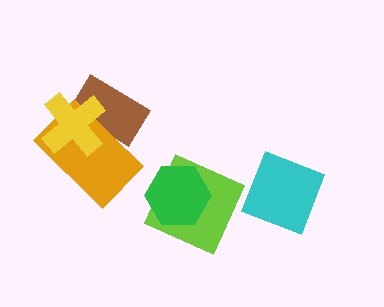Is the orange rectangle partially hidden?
Yes, it is partially covered by another shape.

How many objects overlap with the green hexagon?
1 object overlaps with the green hexagon.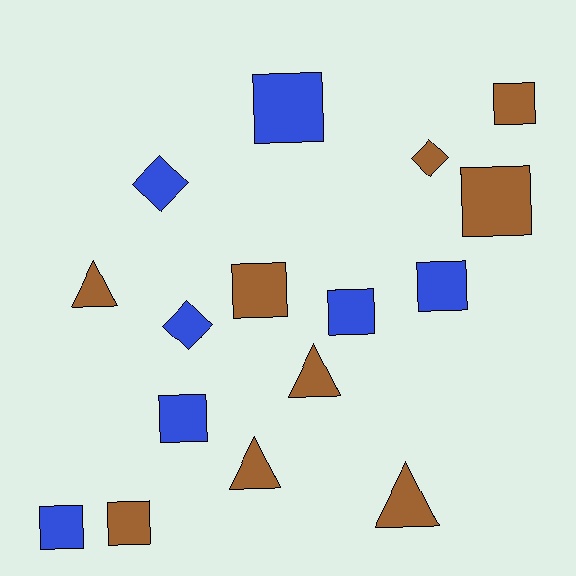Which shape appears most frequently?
Square, with 9 objects.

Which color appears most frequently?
Brown, with 9 objects.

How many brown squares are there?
There are 4 brown squares.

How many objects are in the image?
There are 16 objects.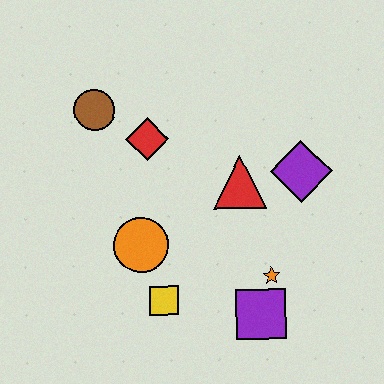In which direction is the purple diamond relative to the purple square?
The purple diamond is above the purple square.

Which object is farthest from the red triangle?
The brown circle is farthest from the red triangle.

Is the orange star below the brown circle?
Yes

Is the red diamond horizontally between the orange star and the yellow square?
No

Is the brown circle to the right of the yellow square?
No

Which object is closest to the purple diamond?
The red triangle is closest to the purple diamond.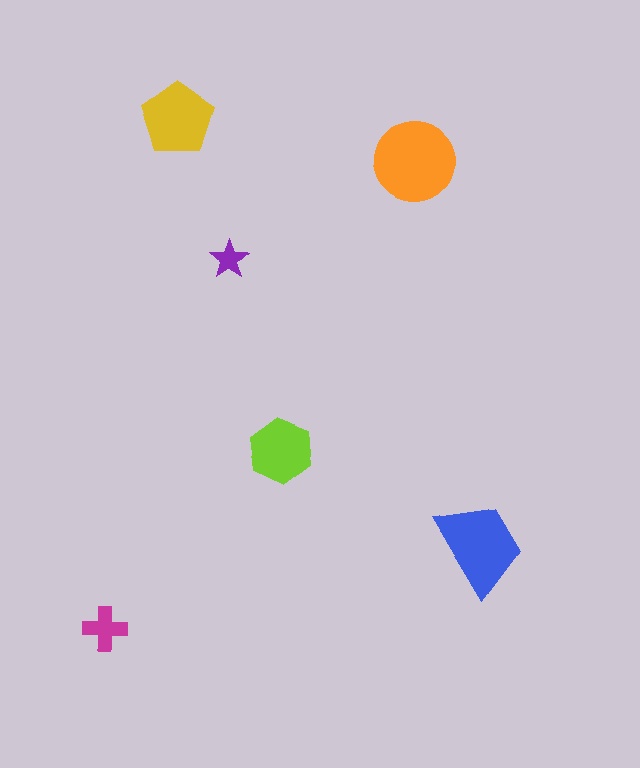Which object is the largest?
The orange circle.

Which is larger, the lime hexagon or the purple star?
The lime hexagon.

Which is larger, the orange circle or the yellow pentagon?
The orange circle.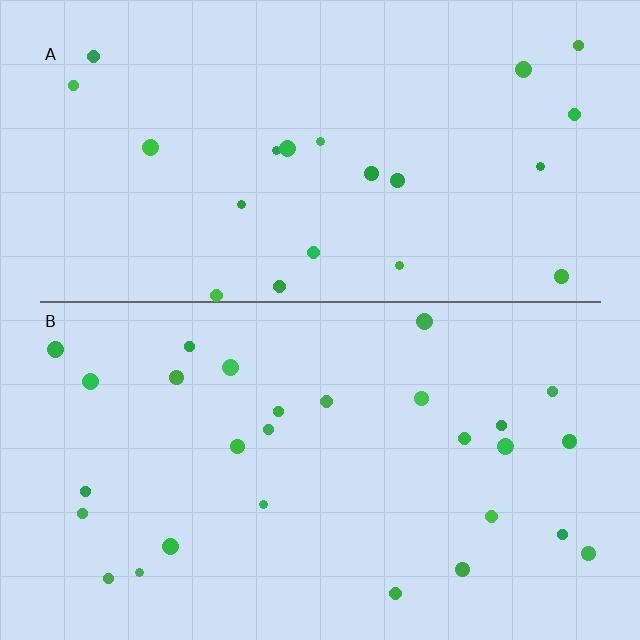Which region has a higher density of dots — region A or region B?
B (the bottom).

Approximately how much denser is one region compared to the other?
Approximately 1.3× — region B over region A.